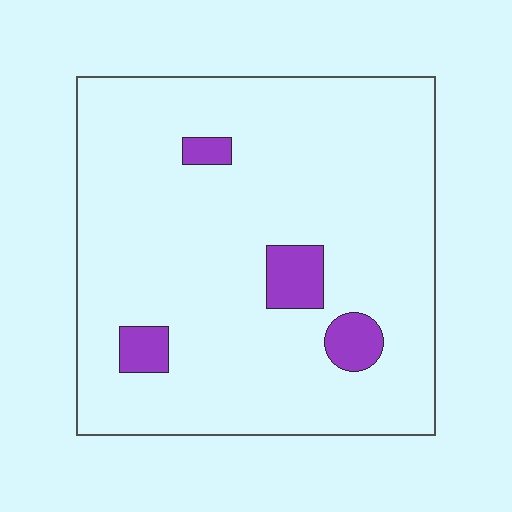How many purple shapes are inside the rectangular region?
4.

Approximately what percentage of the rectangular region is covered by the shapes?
Approximately 10%.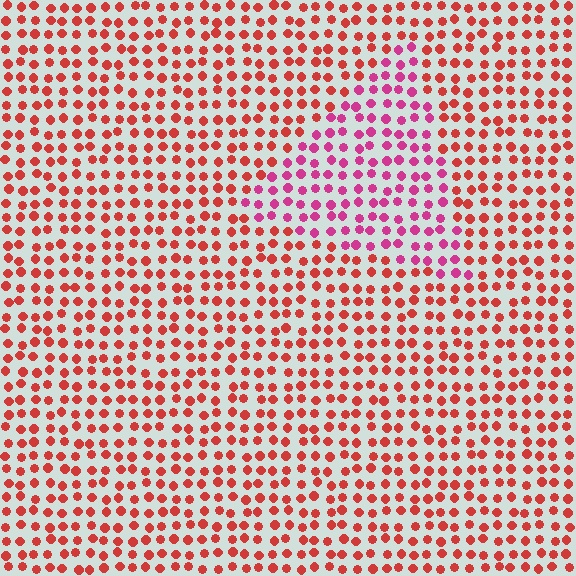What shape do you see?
I see a triangle.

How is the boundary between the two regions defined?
The boundary is defined purely by a slight shift in hue (about 37 degrees). Spacing, size, and orientation are identical on both sides.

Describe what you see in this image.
The image is filled with small red elements in a uniform arrangement. A triangle-shaped region is visible where the elements are tinted to a slightly different hue, forming a subtle color boundary.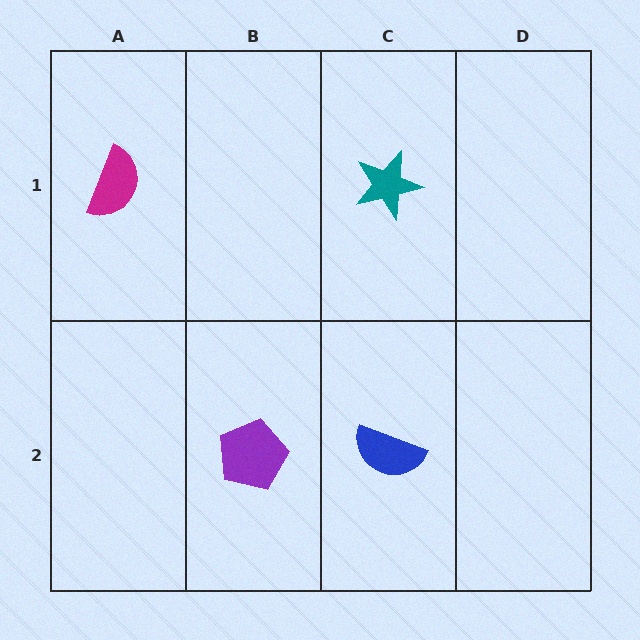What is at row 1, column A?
A magenta semicircle.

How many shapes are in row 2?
2 shapes.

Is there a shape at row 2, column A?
No, that cell is empty.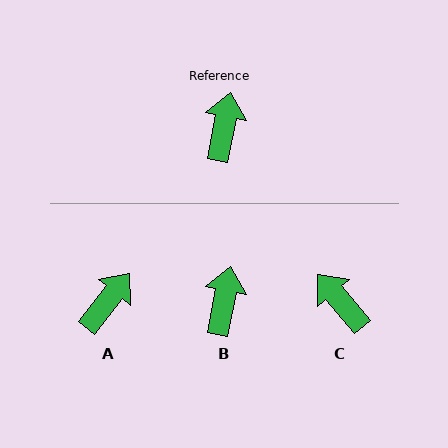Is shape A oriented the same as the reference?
No, it is off by about 28 degrees.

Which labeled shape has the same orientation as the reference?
B.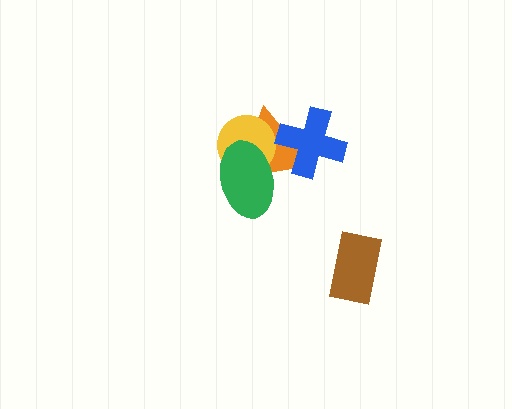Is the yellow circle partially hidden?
Yes, it is partially covered by another shape.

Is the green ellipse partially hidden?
No, no other shape covers it.